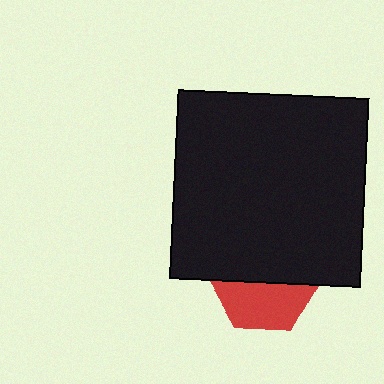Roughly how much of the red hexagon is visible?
About half of it is visible (roughly 46%).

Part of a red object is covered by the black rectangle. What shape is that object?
It is a hexagon.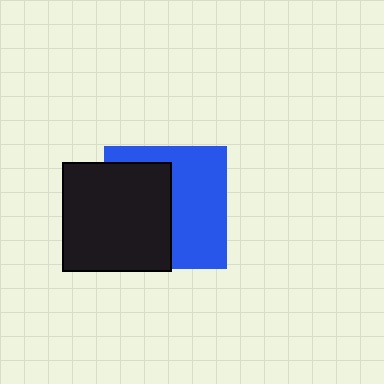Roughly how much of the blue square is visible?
About half of it is visible (roughly 52%).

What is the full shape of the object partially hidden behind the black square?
The partially hidden object is a blue square.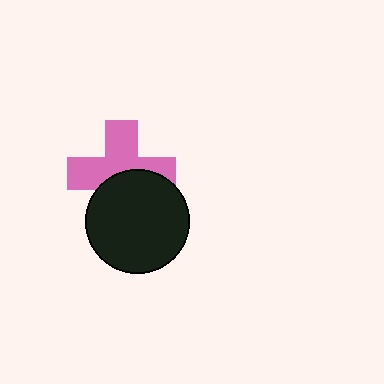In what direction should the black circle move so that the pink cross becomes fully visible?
The black circle should move down. That is the shortest direction to clear the overlap and leave the pink cross fully visible.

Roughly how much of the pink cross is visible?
About half of it is visible (roughly 60%).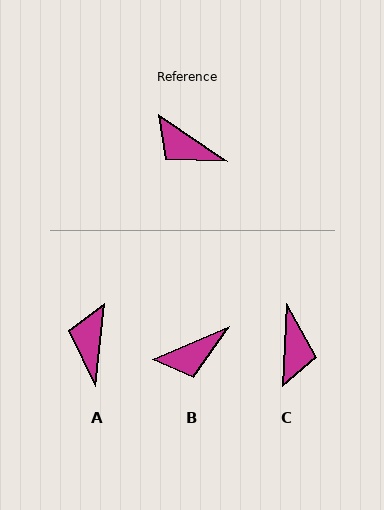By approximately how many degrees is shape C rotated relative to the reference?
Approximately 121 degrees counter-clockwise.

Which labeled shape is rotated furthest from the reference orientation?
C, about 121 degrees away.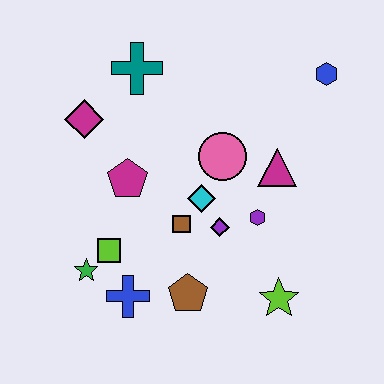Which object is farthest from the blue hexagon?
The green star is farthest from the blue hexagon.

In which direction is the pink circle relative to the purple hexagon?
The pink circle is above the purple hexagon.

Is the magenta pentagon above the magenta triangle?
No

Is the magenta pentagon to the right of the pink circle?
No